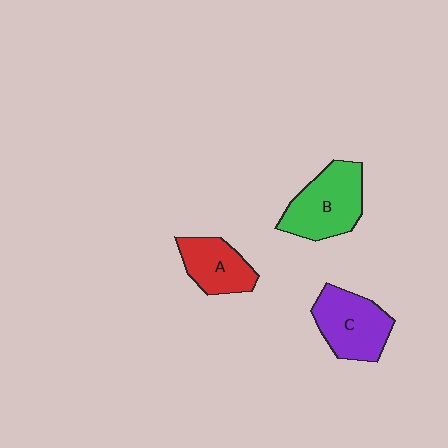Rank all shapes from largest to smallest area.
From largest to smallest: B (green), C (purple), A (red).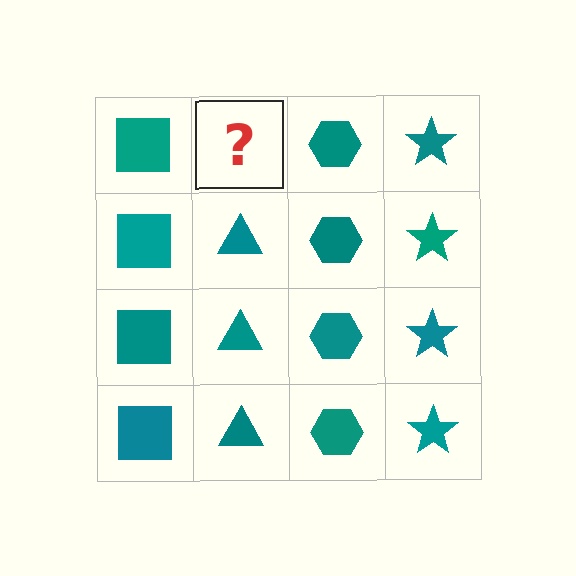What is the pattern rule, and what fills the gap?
The rule is that each column has a consistent shape. The gap should be filled with a teal triangle.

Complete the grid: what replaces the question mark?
The question mark should be replaced with a teal triangle.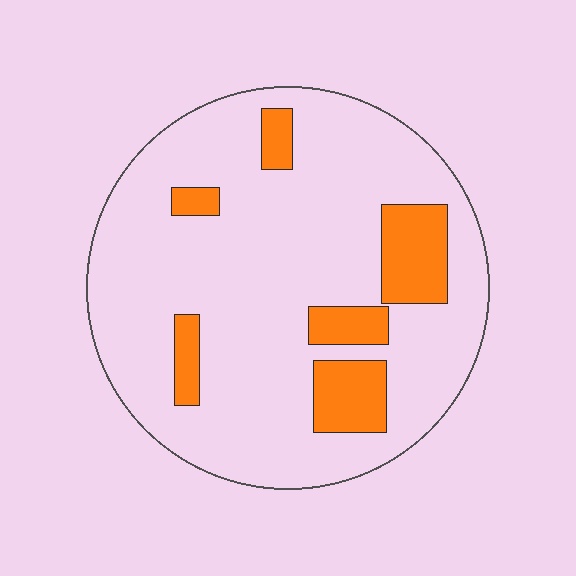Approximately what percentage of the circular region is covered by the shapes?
Approximately 15%.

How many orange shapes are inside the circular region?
6.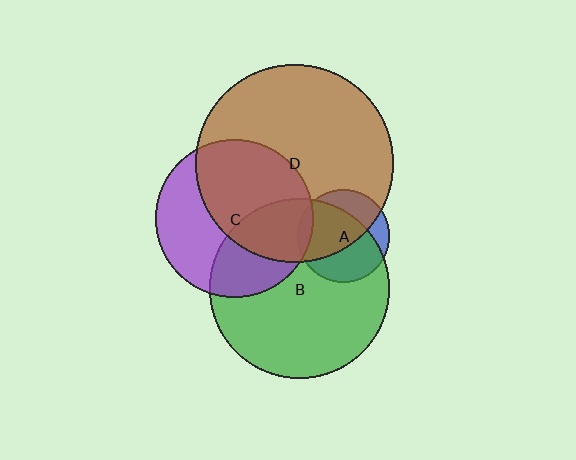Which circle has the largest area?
Circle D (brown).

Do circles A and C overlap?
Yes.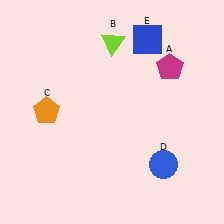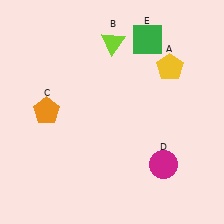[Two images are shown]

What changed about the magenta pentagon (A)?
In Image 1, A is magenta. In Image 2, it changed to yellow.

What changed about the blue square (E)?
In Image 1, E is blue. In Image 2, it changed to green.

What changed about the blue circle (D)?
In Image 1, D is blue. In Image 2, it changed to magenta.